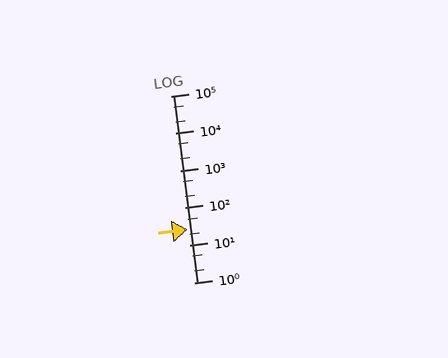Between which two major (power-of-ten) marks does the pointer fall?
The pointer is between 10 and 100.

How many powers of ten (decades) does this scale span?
The scale spans 5 decades, from 1 to 100000.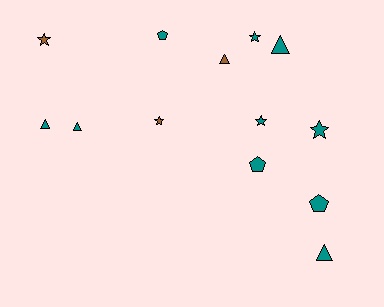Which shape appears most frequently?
Star, with 5 objects.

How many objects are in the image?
There are 13 objects.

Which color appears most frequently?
Teal, with 10 objects.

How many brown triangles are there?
There is 1 brown triangle.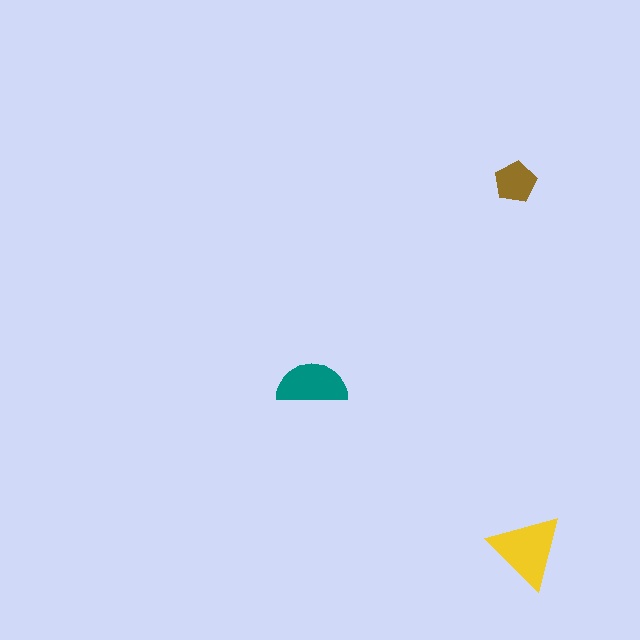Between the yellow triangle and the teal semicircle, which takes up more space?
The yellow triangle.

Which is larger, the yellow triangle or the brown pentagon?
The yellow triangle.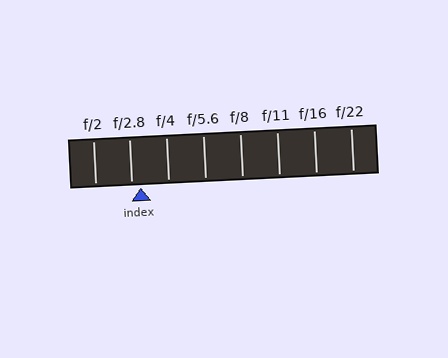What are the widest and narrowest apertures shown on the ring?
The widest aperture shown is f/2 and the narrowest is f/22.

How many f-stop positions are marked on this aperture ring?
There are 8 f-stop positions marked.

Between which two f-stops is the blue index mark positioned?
The index mark is between f/2.8 and f/4.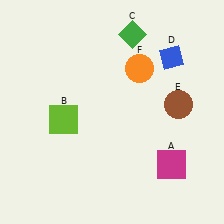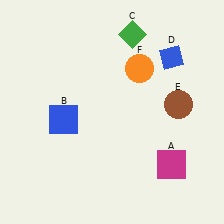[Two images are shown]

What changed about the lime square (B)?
In Image 1, B is lime. In Image 2, it changed to blue.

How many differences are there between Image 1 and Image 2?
There is 1 difference between the two images.